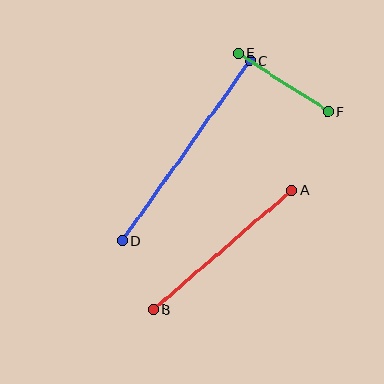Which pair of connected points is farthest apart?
Points C and D are farthest apart.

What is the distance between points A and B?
The distance is approximately 183 pixels.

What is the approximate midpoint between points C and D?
The midpoint is at approximately (186, 151) pixels.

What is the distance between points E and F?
The distance is approximately 107 pixels.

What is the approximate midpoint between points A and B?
The midpoint is at approximately (222, 250) pixels.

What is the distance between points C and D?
The distance is approximately 220 pixels.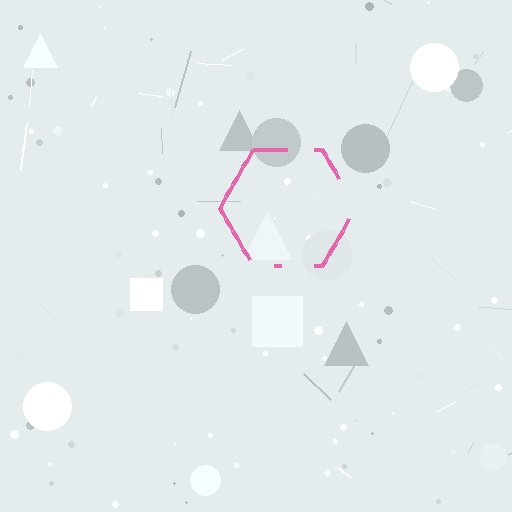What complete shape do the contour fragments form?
The contour fragments form a hexagon.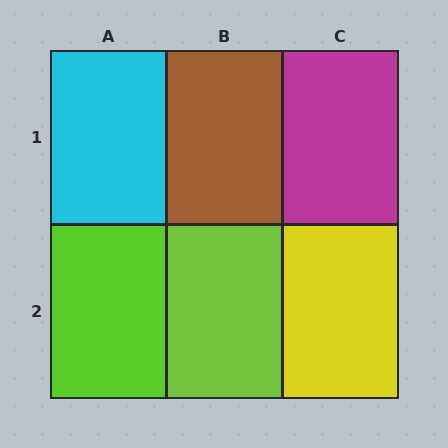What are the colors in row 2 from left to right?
Lime, lime, yellow.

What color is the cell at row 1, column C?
Magenta.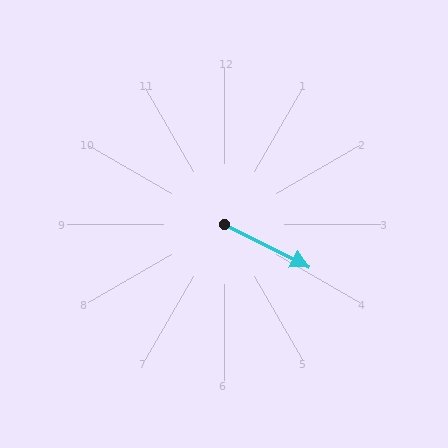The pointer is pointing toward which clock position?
Roughly 4 o'clock.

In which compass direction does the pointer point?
Southeast.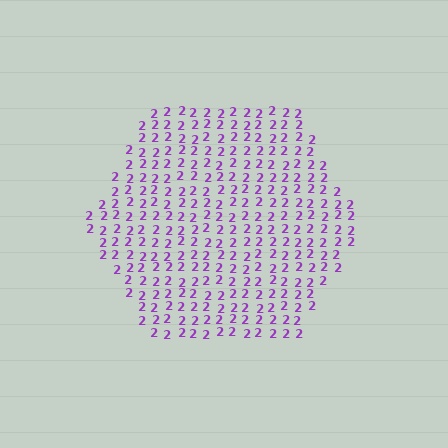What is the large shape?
The large shape is a hexagon.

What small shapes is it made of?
It is made of small digit 2's.